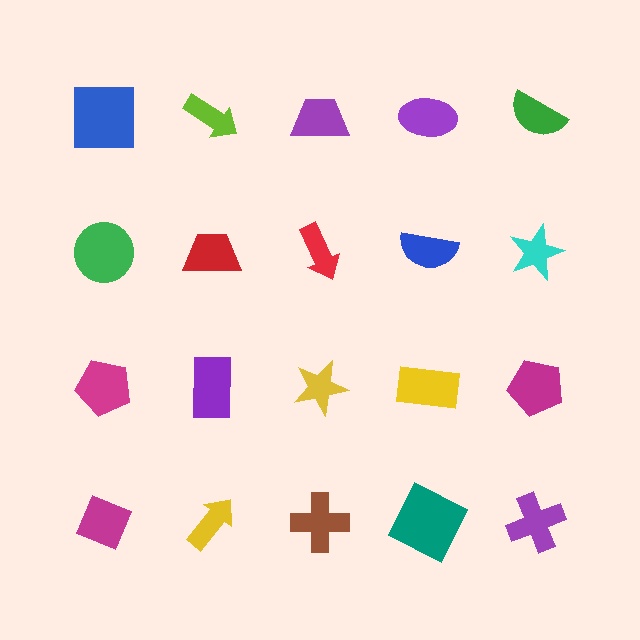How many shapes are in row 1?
5 shapes.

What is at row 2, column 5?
A cyan star.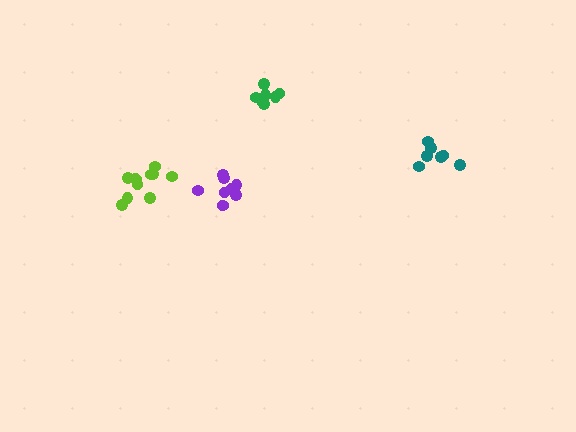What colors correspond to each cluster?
The clusters are colored: lime, teal, green, purple.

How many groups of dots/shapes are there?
There are 4 groups.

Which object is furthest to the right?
The teal cluster is rightmost.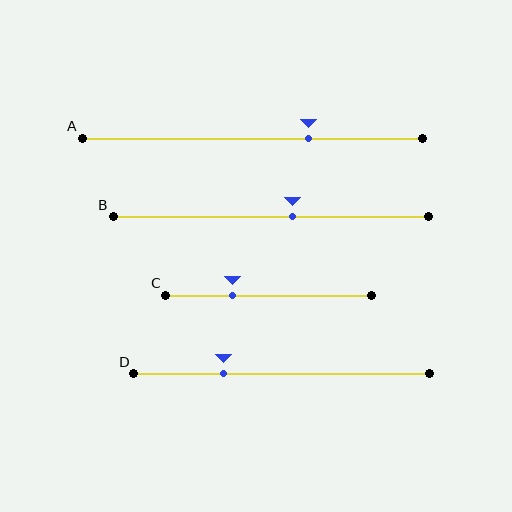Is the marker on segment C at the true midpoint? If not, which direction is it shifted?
No, the marker on segment C is shifted to the left by about 18% of the segment length.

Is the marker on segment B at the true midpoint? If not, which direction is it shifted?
No, the marker on segment B is shifted to the right by about 7% of the segment length.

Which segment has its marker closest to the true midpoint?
Segment B has its marker closest to the true midpoint.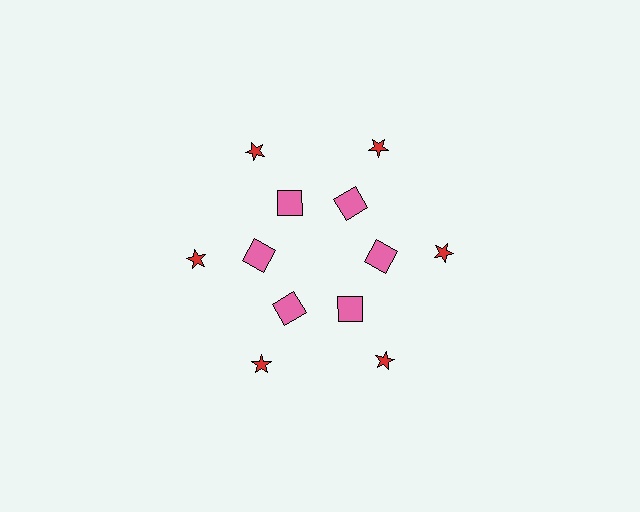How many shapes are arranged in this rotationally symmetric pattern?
There are 12 shapes, arranged in 6 groups of 2.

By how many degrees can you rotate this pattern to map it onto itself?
The pattern maps onto itself every 60 degrees of rotation.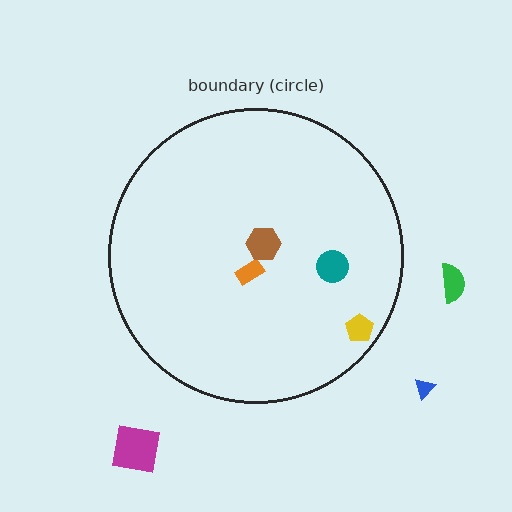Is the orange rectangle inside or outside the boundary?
Inside.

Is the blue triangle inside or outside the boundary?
Outside.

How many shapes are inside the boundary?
4 inside, 3 outside.